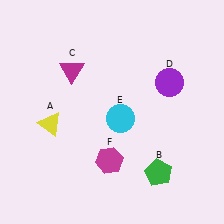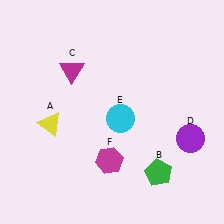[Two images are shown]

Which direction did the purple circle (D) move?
The purple circle (D) moved down.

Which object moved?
The purple circle (D) moved down.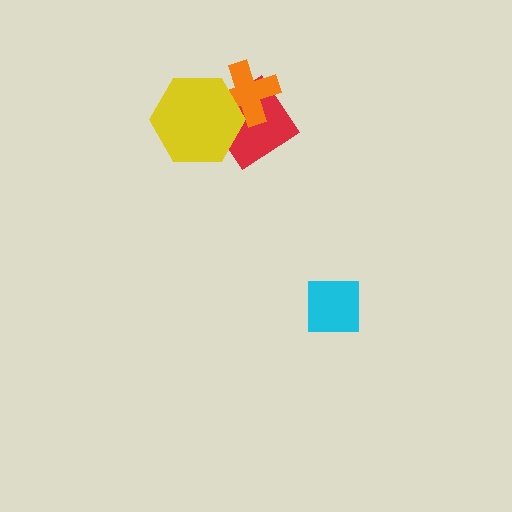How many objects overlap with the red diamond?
2 objects overlap with the red diamond.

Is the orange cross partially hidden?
Yes, it is partially covered by another shape.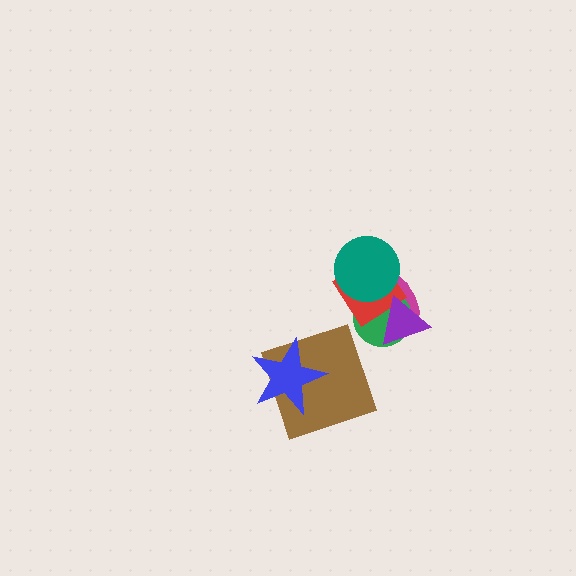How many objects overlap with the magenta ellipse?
4 objects overlap with the magenta ellipse.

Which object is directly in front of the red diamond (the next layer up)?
The purple triangle is directly in front of the red diamond.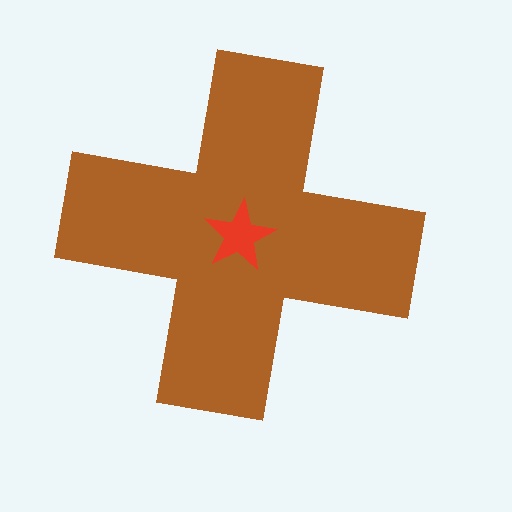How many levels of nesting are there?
2.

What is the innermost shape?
The red star.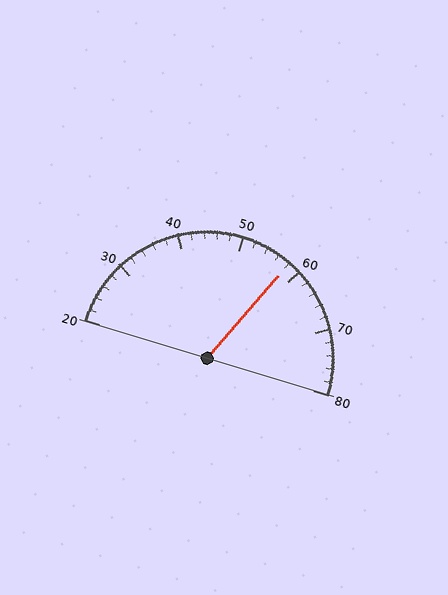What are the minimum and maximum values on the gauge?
The gauge ranges from 20 to 80.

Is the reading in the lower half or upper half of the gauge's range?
The reading is in the upper half of the range (20 to 80).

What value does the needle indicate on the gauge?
The needle indicates approximately 58.